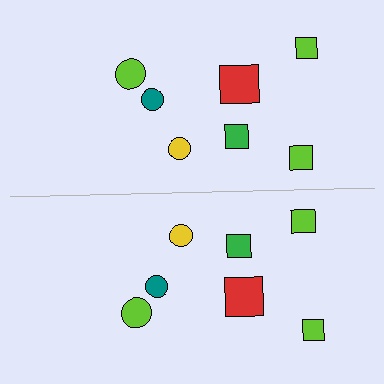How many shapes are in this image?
There are 14 shapes in this image.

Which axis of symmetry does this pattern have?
The pattern has a horizontal axis of symmetry running through the center of the image.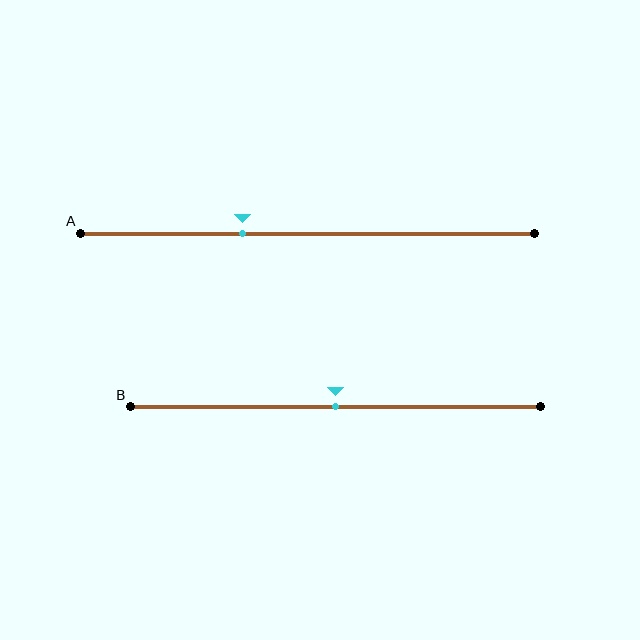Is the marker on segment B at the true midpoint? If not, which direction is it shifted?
Yes, the marker on segment B is at the true midpoint.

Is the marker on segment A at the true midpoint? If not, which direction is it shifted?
No, the marker on segment A is shifted to the left by about 14% of the segment length.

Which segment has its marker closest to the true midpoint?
Segment B has its marker closest to the true midpoint.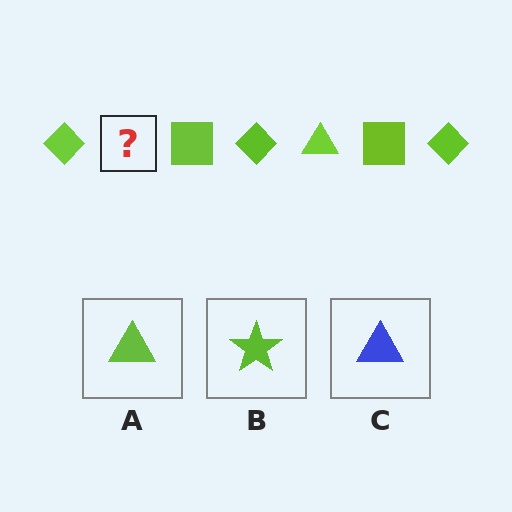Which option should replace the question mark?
Option A.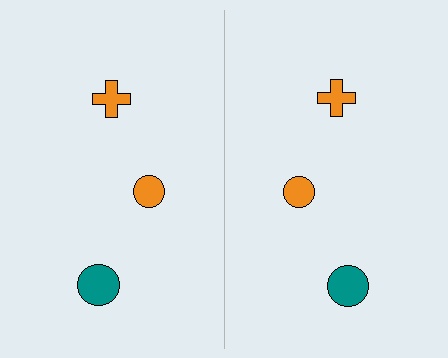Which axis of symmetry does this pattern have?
The pattern has a vertical axis of symmetry running through the center of the image.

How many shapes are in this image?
There are 6 shapes in this image.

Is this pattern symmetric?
Yes, this pattern has bilateral (reflection) symmetry.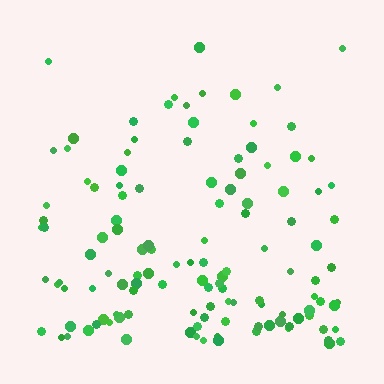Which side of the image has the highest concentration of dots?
The bottom.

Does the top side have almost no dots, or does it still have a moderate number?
Still a moderate number, just noticeably fewer than the bottom.